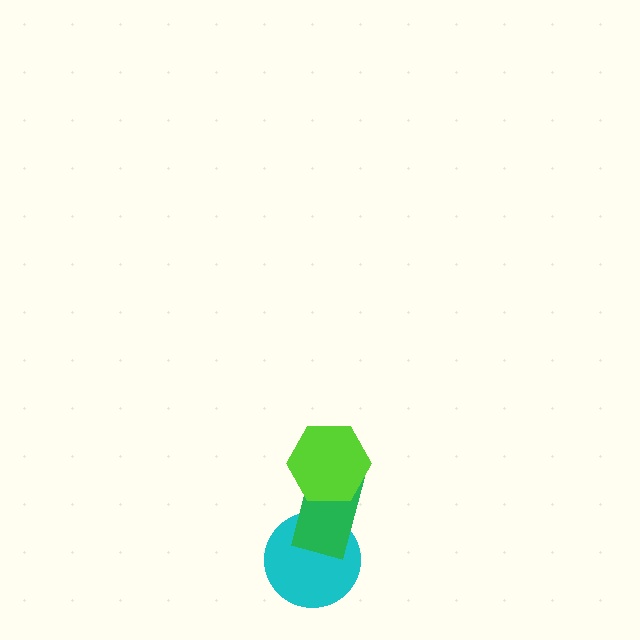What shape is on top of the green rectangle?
The lime hexagon is on top of the green rectangle.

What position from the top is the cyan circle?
The cyan circle is 3rd from the top.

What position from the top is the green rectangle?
The green rectangle is 2nd from the top.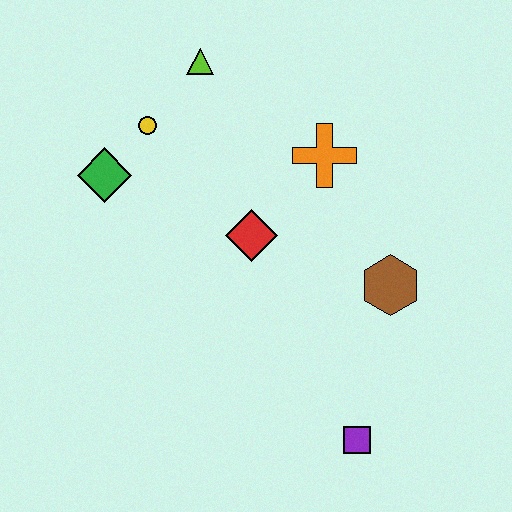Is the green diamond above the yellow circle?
No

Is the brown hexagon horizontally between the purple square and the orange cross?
No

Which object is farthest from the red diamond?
The purple square is farthest from the red diamond.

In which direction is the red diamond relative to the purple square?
The red diamond is above the purple square.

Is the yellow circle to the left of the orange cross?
Yes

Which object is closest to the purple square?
The brown hexagon is closest to the purple square.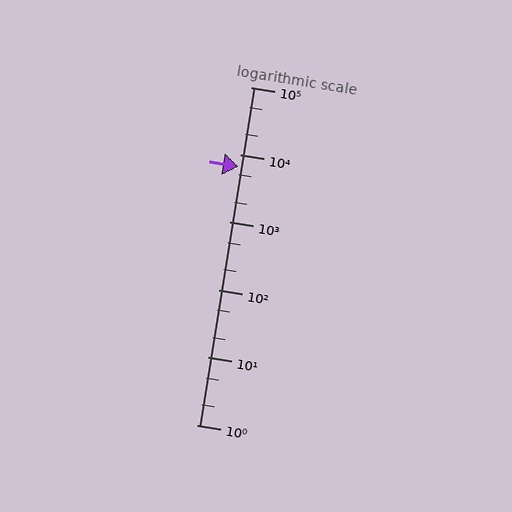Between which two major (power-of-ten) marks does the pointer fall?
The pointer is between 1000 and 10000.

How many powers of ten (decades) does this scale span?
The scale spans 5 decades, from 1 to 100000.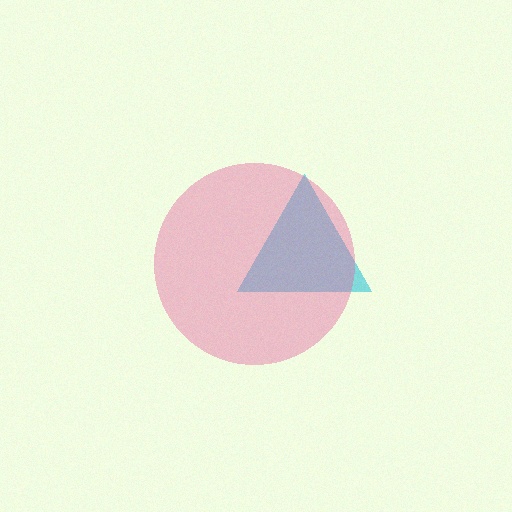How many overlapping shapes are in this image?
There are 2 overlapping shapes in the image.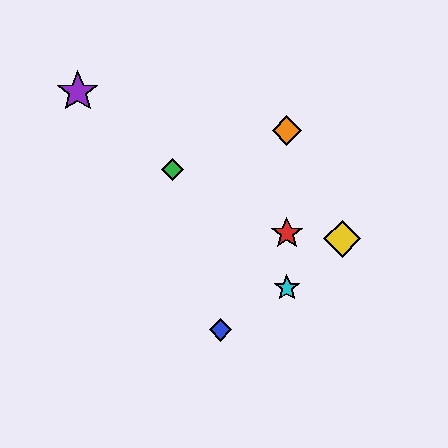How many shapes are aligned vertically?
3 shapes (the red star, the orange diamond, the cyan star) are aligned vertically.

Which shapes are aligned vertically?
The red star, the orange diamond, the cyan star are aligned vertically.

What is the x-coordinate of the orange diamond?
The orange diamond is at x≈287.